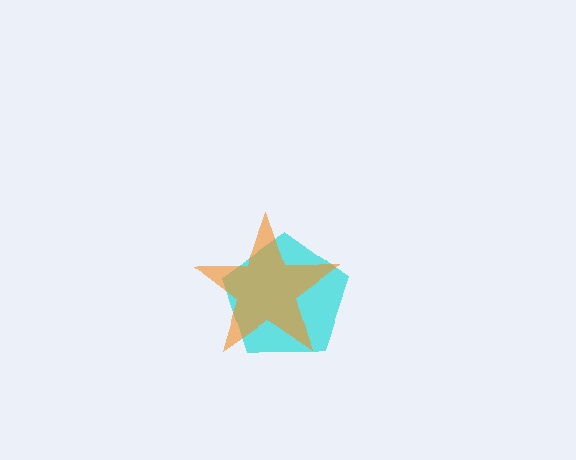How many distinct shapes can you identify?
There are 2 distinct shapes: a cyan pentagon, an orange star.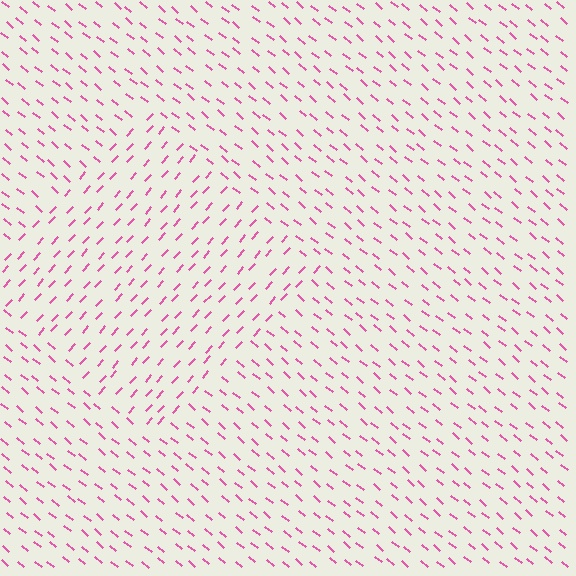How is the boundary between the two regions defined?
The boundary is defined purely by a change in line orientation (approximately 87 degrees difference). All lines are the same color and thickness.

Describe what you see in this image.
The image is filled with small pink line segments. A diamond region in the image has lines oriented differently from the surrounding lines, creating a visible texture boundary.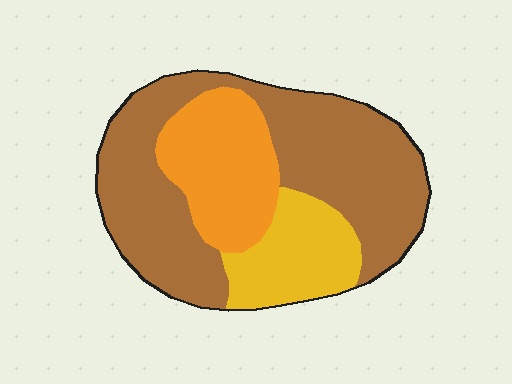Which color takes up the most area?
Brown, at roughly 60%.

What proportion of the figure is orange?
Orange covers around 25% of the figure.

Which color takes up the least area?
Yellow, at roughly 20%.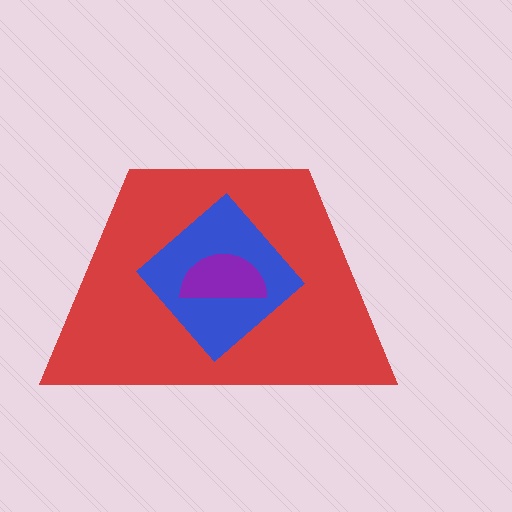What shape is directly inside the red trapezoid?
The blue diamond.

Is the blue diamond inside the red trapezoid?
Yes.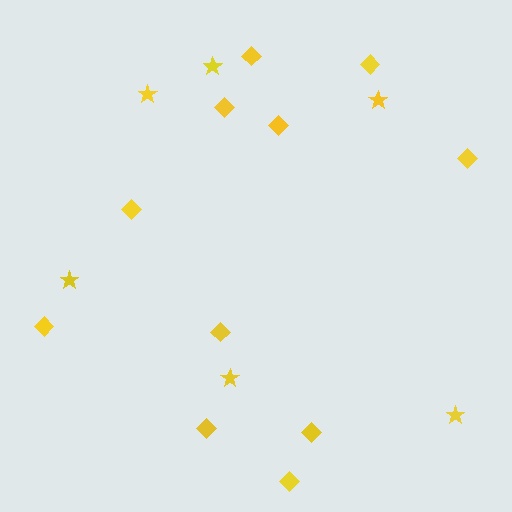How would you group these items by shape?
There are 2 groups: one group of diamonds (11) and one group of stars (6).